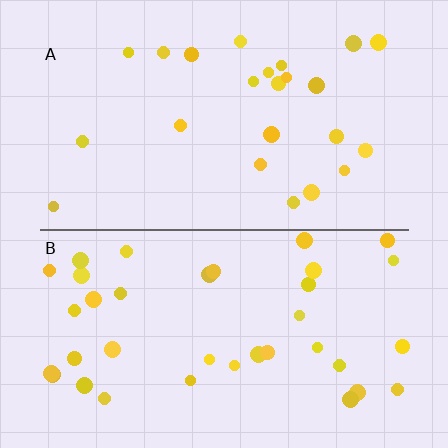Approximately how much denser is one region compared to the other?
Approximately 1.6× — region B over region A.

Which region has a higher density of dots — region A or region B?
B (the bottom).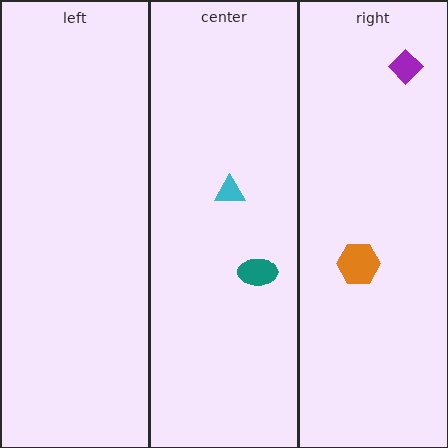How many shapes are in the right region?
2.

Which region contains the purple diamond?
The right region.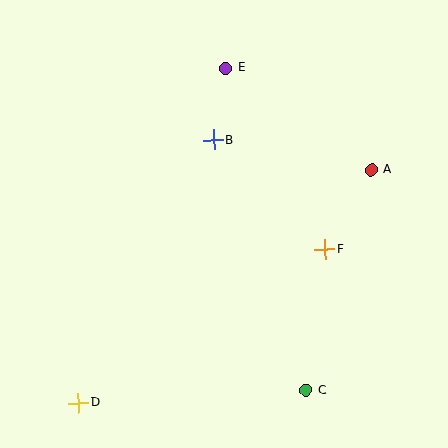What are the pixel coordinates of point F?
Point F is at (325, 250).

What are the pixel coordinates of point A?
Point A is at (371, 170).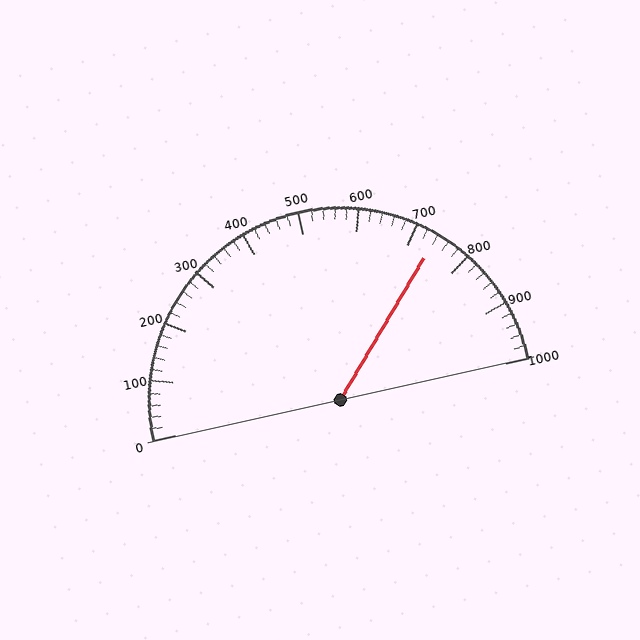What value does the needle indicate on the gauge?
The needle indicates approximately 740.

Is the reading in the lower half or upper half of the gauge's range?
The reading is in the upper half of the range (0 to 1000).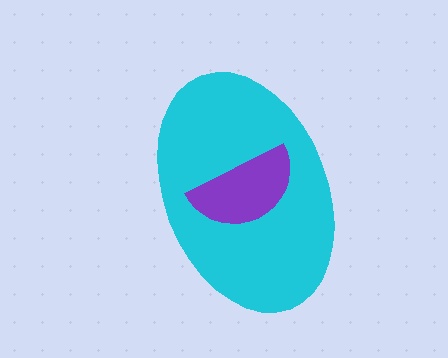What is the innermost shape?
The purple semicircle.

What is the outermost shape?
The cyan ellipse.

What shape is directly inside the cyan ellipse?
The purple semicircle.